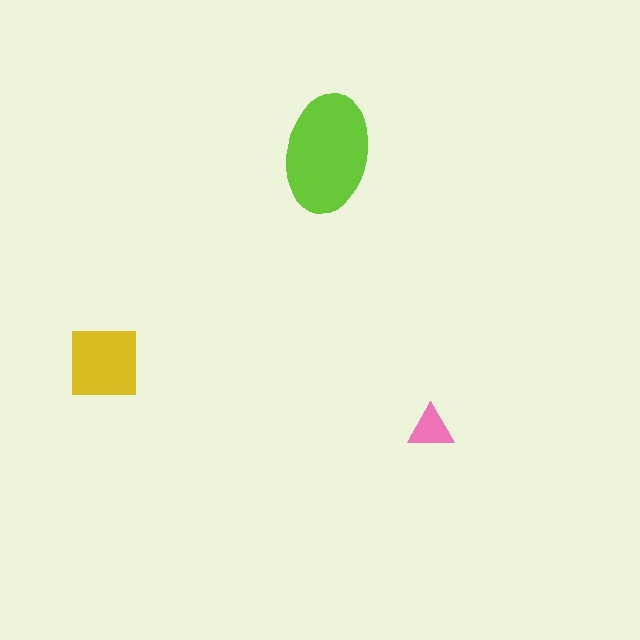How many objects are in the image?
There are 3 objects in the image.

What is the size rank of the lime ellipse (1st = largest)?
1st.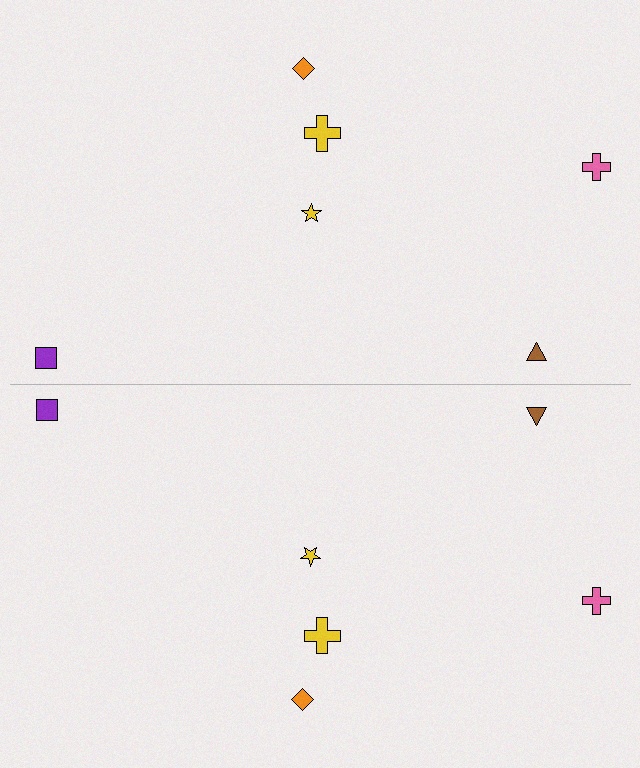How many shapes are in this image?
There are 12 shapes in this image.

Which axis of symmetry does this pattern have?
The pattern has a horizontal axis of symmetry running through the center of the image.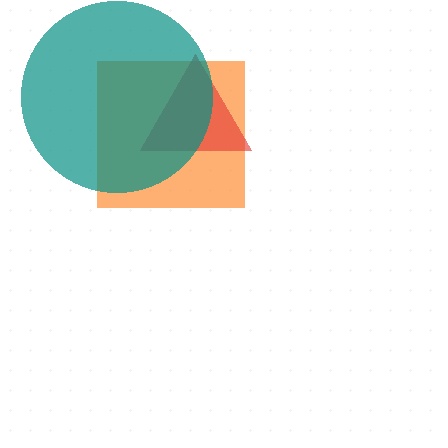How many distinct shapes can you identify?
There are 3 distinct shapes: an orange square, a red triangle, a teal circle.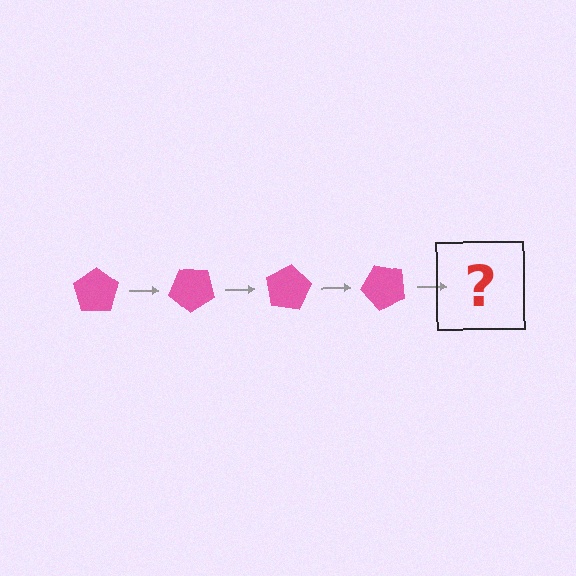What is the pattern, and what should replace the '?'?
The pattern is that the pentagon rotates 40 degrees each step. The '?' should be a pink pentagon rotated 160 degrees.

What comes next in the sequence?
The next element should be a pink pentagon rotated 160 degrees.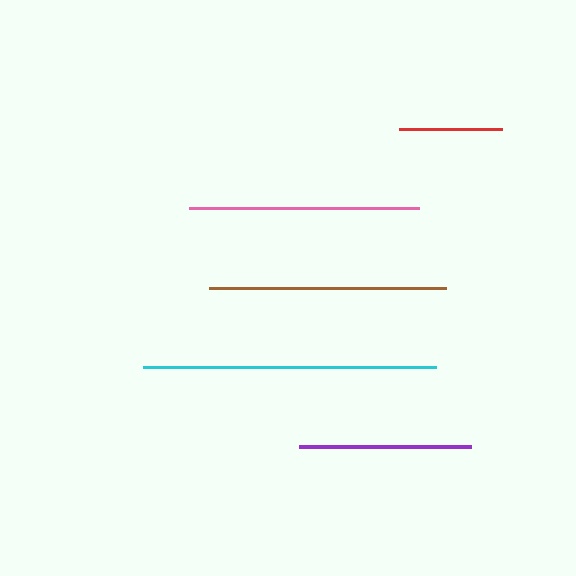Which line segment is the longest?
The cyan line is the longest at approximately 293 pixels.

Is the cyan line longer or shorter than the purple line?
The cyan line is longer than the purple line.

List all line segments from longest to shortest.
From longest to shortest: cyan, brown, pink, purple, red.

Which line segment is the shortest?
The red line is the shortest at approximately 103 pixels.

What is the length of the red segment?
The red segment is approximately 103 pixels long.